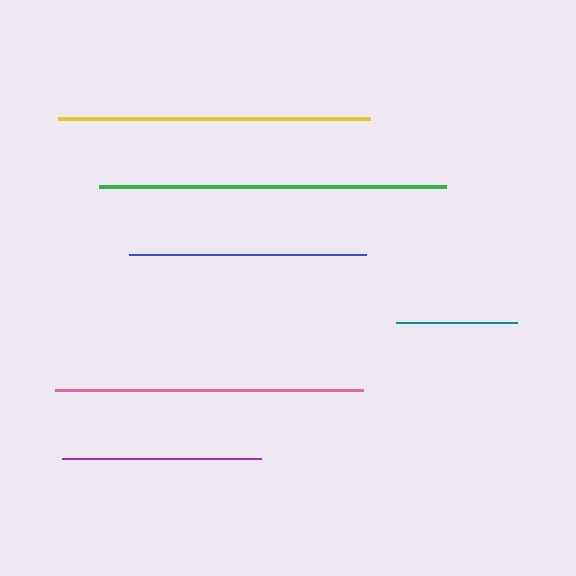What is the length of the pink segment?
The pink segment is approximately 309 pixels long.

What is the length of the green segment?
The green segment is approximately 347 pixels long.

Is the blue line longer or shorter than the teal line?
The blue line is longer than the teal line.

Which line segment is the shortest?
The teal line is the shortest at approximately 120 pixels.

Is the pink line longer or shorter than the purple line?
The pink line is longer than the purple line.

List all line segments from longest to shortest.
From longest to shortest: green, yellow, pink, blue, purple, teal.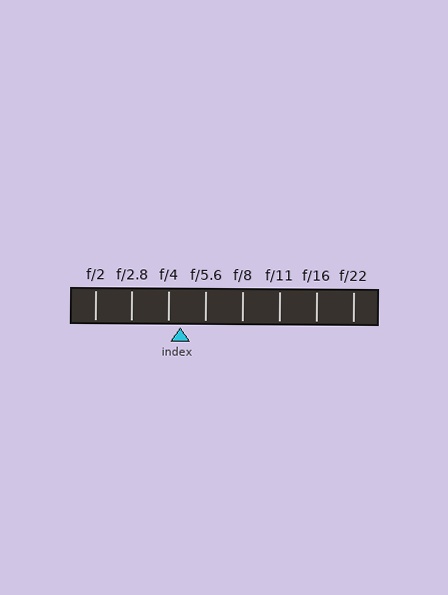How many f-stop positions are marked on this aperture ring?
There are 8 f-stop positions marked.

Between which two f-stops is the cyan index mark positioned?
The index mark is between f/4 and f/5.6.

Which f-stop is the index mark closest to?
The index mark is closest to f/4.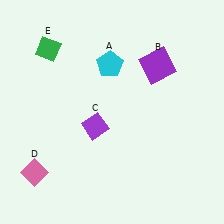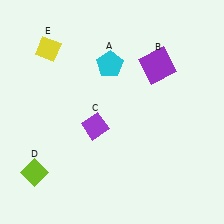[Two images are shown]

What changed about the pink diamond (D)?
In Image 1, D is pink. In Image 2, it changed to lime.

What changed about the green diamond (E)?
In Image 1, E is green. In Image 2, it changed to yellow.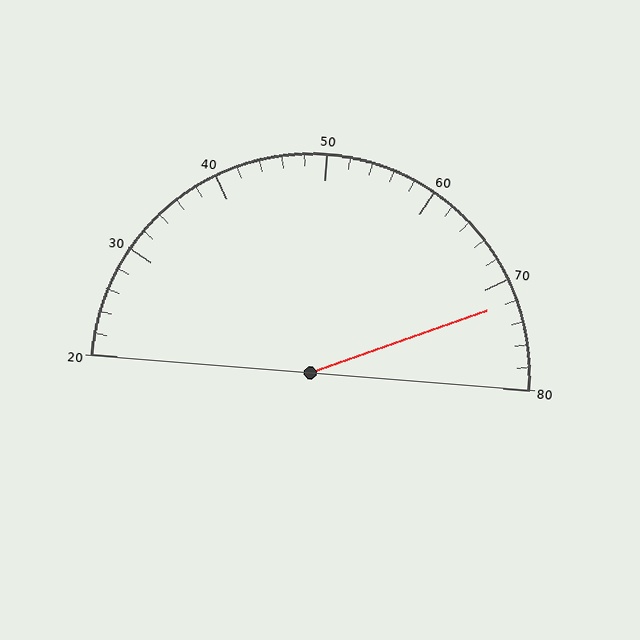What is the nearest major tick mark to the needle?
The nearest major tick mark is 70.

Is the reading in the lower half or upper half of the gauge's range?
The reading is in the upper half of the range (20 to 80).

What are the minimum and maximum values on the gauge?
The gauge ranges from 20 to 80.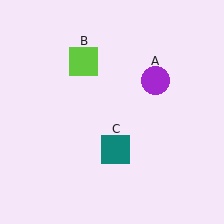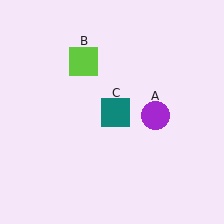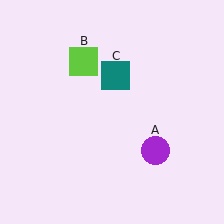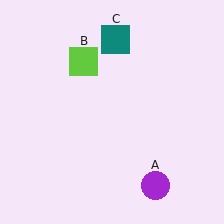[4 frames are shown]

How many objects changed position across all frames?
2 objects changed position: purple circle (object A), teal square (object C).